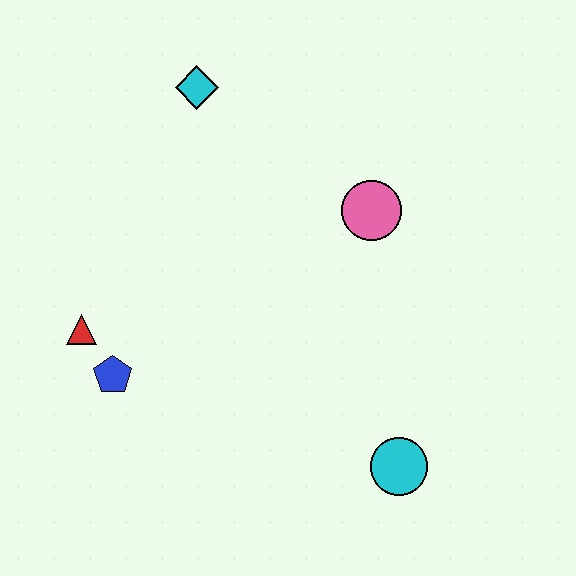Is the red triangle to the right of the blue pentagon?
No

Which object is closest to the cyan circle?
The pink circle is closest to the cyan circle.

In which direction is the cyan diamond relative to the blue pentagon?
The cyan diamond is above the blue pentagon.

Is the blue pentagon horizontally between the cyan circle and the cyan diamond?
No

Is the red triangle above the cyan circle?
Yes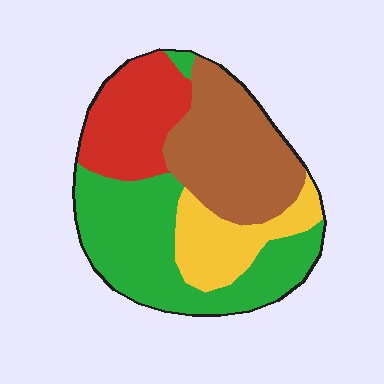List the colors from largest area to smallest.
From largest to smallest: green, brown, red, yellow.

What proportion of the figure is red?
Red takes up about one fifth (1/5) of the figure.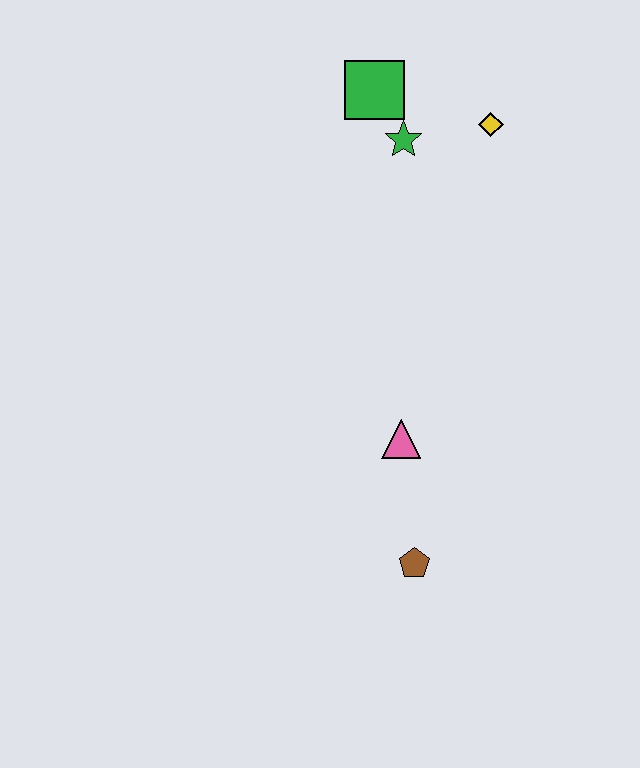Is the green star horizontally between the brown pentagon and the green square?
Yes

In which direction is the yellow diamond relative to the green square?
The yellow diamond is to the right of the green square.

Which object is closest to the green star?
The green square is closest to the green star.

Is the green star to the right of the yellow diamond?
No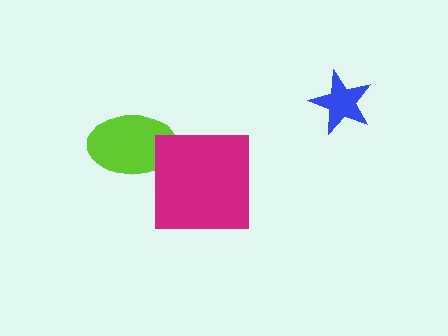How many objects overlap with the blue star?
0 objects overlap with the blue star.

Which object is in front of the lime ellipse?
The magenta square is in front of the lime ellipse.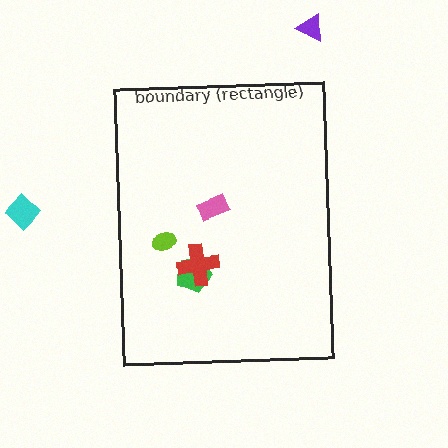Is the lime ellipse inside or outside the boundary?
Inside.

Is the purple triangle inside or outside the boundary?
Outside.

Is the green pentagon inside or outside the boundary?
Inside.